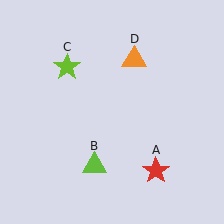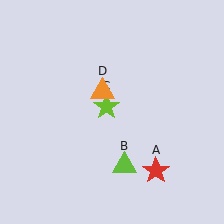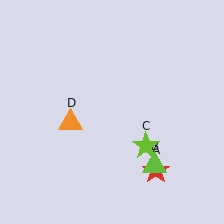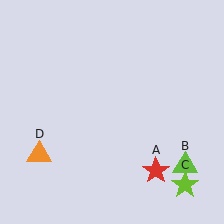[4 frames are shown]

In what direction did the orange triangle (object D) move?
The orange triangle (object D) moved down and to the left.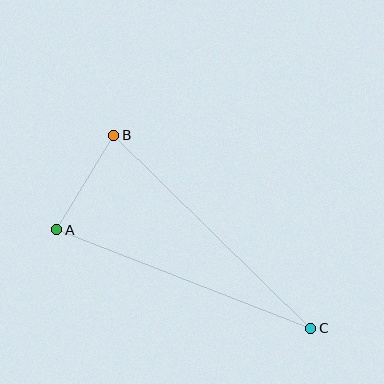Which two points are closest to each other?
Points A and B are closest to each other.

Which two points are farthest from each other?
Points B and C are farthest from each other.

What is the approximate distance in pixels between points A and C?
The distance between A and C is approximately 272 pixels.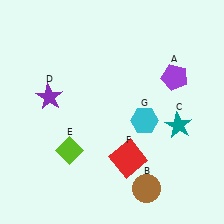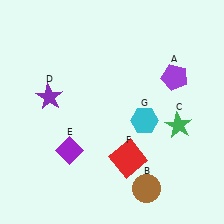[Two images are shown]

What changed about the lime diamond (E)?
In Image 1, E is lime. In Image 2, it changed to purple.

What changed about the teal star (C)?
In Image 1, C is teal. In Image 2, it changed to green.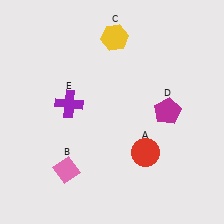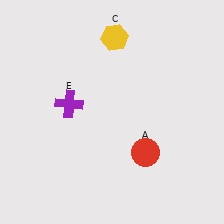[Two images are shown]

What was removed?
The pink diamond (B), the magenta pentagon (D) were removed in Image 2.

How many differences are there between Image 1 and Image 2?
There are 2 differences between the two images.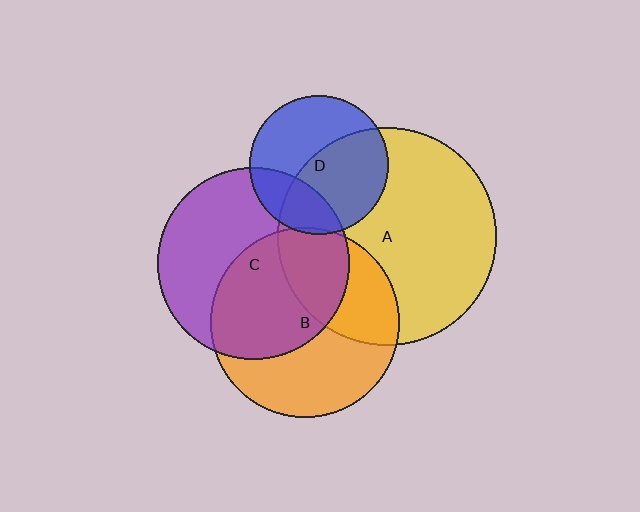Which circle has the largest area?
Circle A (yellow).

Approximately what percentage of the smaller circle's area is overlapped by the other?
Approximately 55%.